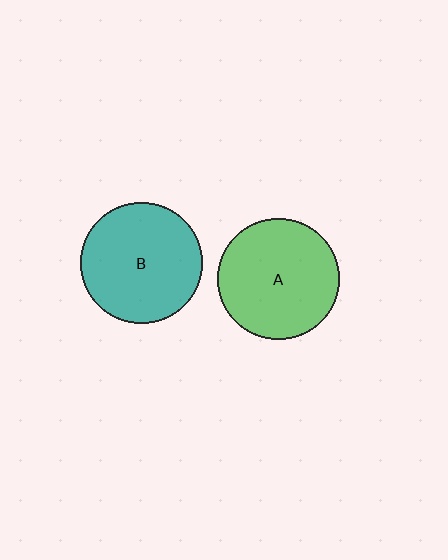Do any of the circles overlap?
No, none of the circles overlap.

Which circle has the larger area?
Circle A (green).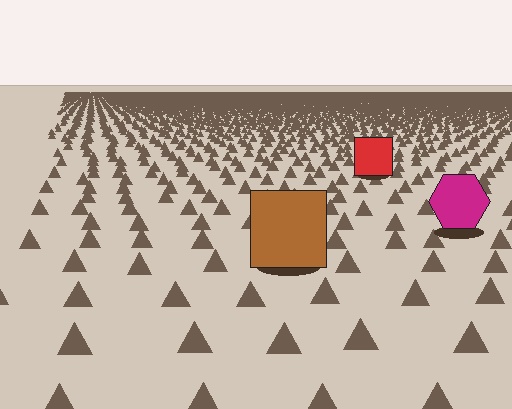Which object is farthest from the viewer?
The red square is farthest from the viewer. It appears smaller and the ground texture around it is denser.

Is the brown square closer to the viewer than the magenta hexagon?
Yes. The brown square is closer — you can tell from the texture gradient: the ground texture is coarser near it.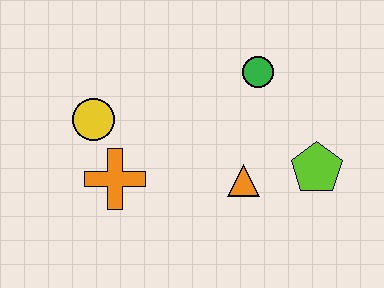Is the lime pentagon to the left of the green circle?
No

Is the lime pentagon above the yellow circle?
No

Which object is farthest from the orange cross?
The lime pentagon is farthest from the orange cross.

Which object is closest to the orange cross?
The yellow circle is closest to the orange cross.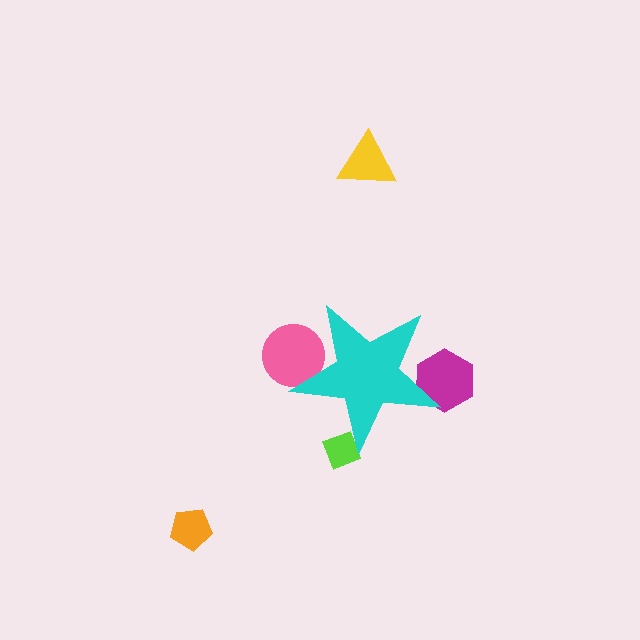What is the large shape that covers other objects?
A cyan star.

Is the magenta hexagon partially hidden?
Yes, the magenta hexagon is partially hidden behind the cyan star.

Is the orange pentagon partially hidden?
No, the orange pentagon is fully visible.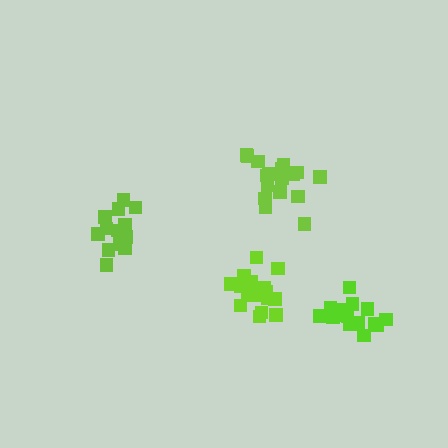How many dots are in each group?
Group 1: 18 dots, Group 2: 16 dots, Group 3: 14 dots, Group 4: 20 dots (68 total).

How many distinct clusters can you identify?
There are 4 distinct clusters.